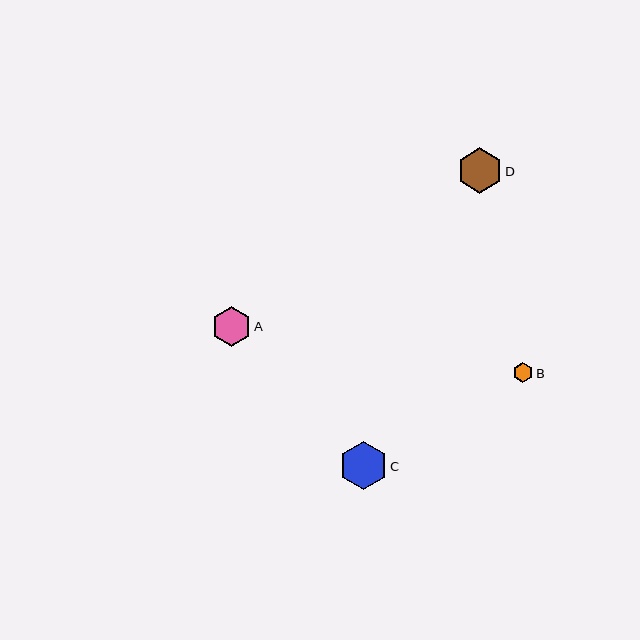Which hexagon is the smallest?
Hexagon B is the smallest with a size of approximately 20 pixels.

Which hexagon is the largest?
Hexagon C is the largest with a size of approximately 48 pixels.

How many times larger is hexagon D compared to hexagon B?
Hexagon D is approximately 2.2 times the size of hexagon B.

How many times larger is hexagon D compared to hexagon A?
Hexagon D is approximately 1.1 times the size of hexagon A.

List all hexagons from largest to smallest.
From largest to smallest: C, D, A, B.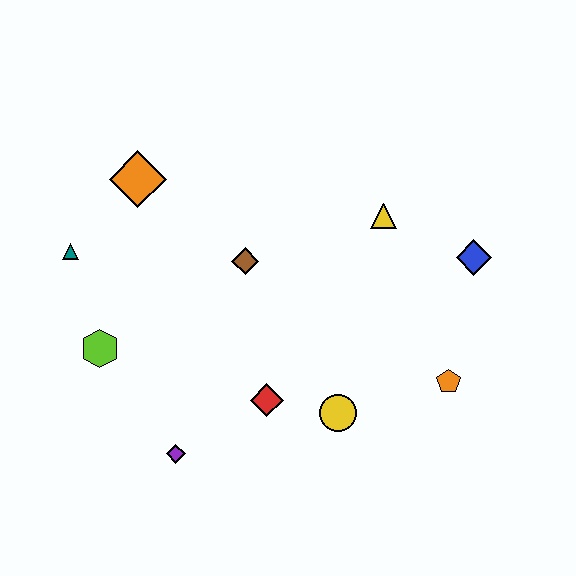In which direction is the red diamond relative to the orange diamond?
The red diamond is below the orange diamond.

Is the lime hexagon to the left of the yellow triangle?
Yes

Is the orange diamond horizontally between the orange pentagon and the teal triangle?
Yes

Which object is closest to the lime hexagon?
The teal triangle is closest to the lime hexagon.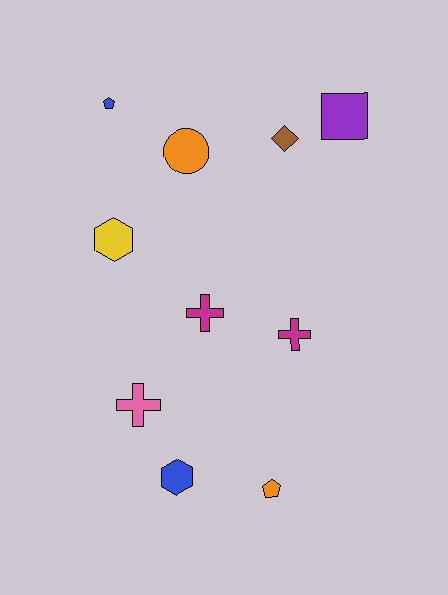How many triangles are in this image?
There are no triangles.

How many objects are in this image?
There are 10 objects.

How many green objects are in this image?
There are no green objects.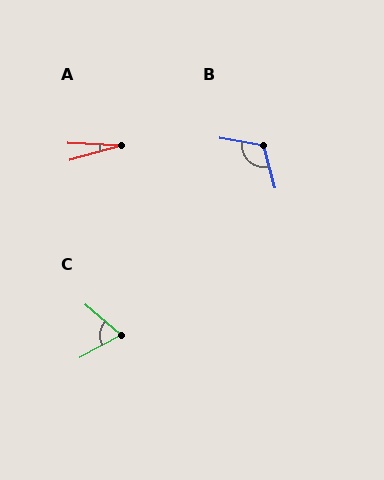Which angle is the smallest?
A, at approximately 19 degrees.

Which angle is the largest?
B, at approximately 114 degrees.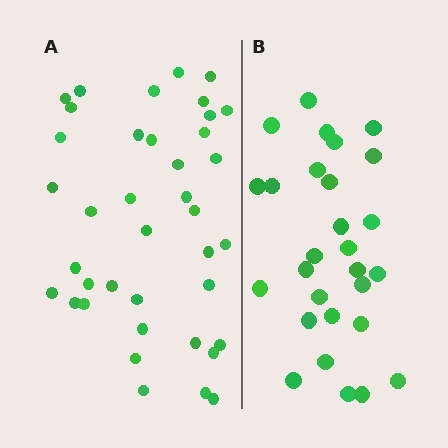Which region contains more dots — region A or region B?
Region A (the left region) has more dots.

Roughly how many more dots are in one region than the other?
Region A has roughly 12 or so more dots than region B.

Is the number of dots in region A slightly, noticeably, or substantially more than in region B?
Region A has noticeably more, but not dramatically so. The ratio is roughly 1.4 to 1.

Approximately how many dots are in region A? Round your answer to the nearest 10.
About 40 dots. (The exact count is 39, which rounds to 40.)